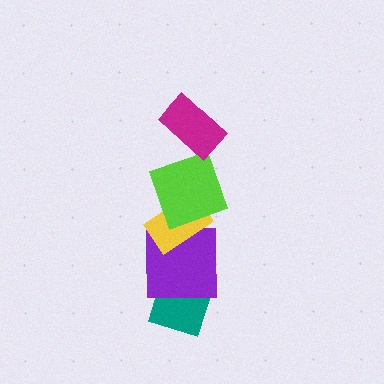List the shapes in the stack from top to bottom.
From top to bottom: the magenta rectangle, the lime square, the yellow rectangle, the purple square, the teal diamond.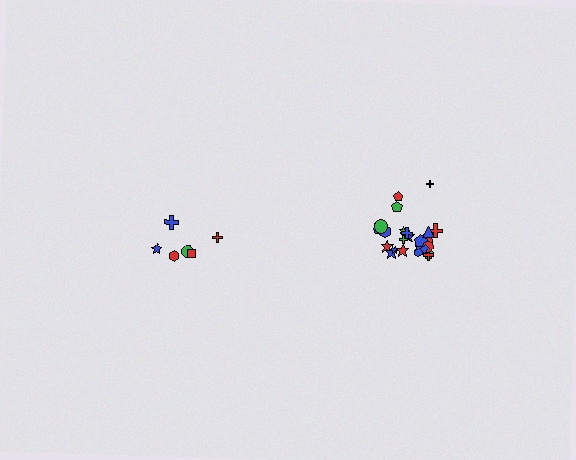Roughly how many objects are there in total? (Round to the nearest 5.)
Roughly 30 objects in total.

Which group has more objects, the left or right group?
The right group.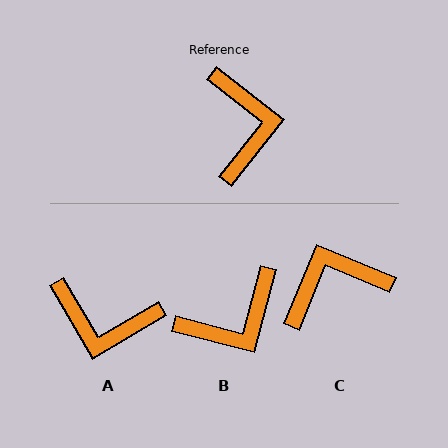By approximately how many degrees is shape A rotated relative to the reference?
Approximately 111 degrees clockwise.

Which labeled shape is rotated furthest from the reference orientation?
A, about 111 degrees away.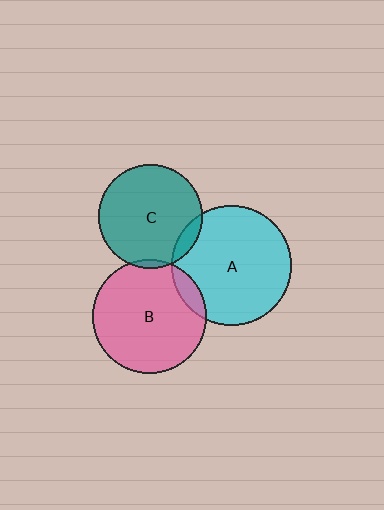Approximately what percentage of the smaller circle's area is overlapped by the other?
Approximately 10%.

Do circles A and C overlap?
Yes.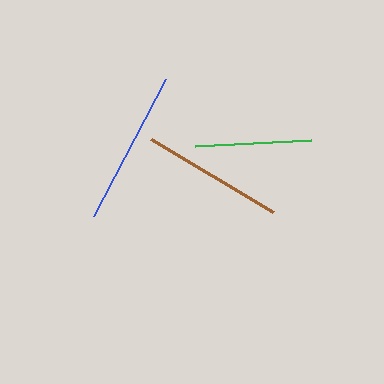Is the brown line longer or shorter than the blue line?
The blue line is longer than the brown line.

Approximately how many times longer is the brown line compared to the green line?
The brown line is approximately 1.2 times the length of the green line.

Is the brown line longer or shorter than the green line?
The brown line is longer than the green line.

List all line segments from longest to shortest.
From longest to shortest: blue, brown, green.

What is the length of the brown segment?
The brown segment is approximately 142 pixels long.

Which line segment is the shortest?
The green line is the shortest at approximately 117 pixels.